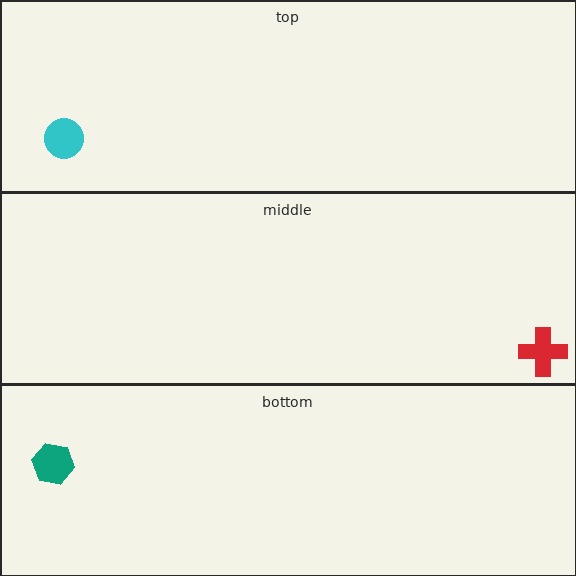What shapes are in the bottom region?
The teal hexagon.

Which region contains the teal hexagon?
The bottom region.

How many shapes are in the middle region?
1.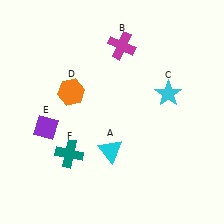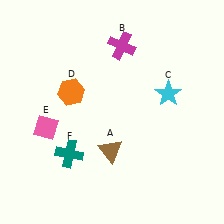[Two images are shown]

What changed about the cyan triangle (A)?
In Image 1, A is cyan. In Image 2, it changed to brown.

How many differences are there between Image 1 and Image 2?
There are 2 differences between the two images.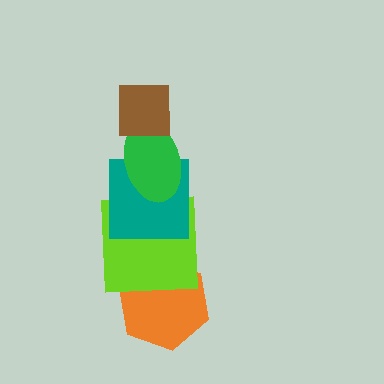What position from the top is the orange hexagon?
The orange hexagon is 5th from the top.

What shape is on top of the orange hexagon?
The lime square is on top of the orange hexagon.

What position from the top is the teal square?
The teal square is 3rd from the top.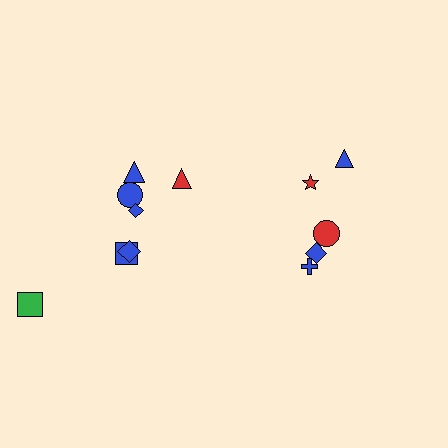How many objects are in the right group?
There are 5 objects.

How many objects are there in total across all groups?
There are 12 objects.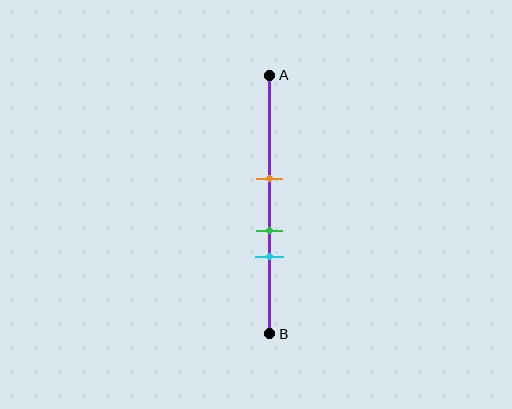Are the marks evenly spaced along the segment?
Yes, the marks are approximately evenly spaced.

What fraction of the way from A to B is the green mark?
The green mark is approximately 60% (0.6) of the way from A to B.